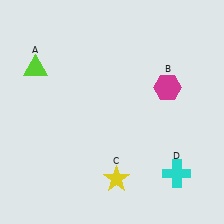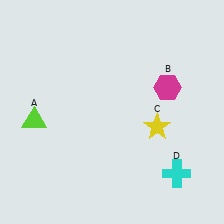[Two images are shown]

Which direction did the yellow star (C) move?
The yellow star (C) moved up.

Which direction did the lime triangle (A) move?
The lime triangle (A) moved down.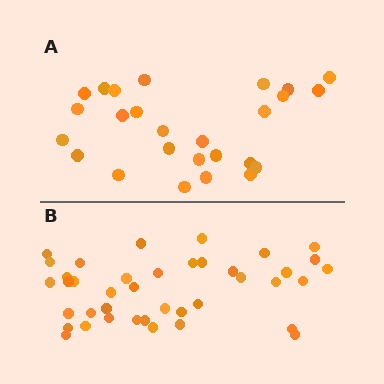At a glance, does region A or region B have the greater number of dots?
Region B (the bottom region) has more dots.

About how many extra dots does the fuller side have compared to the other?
Region B has approximately 15 more dots than region A.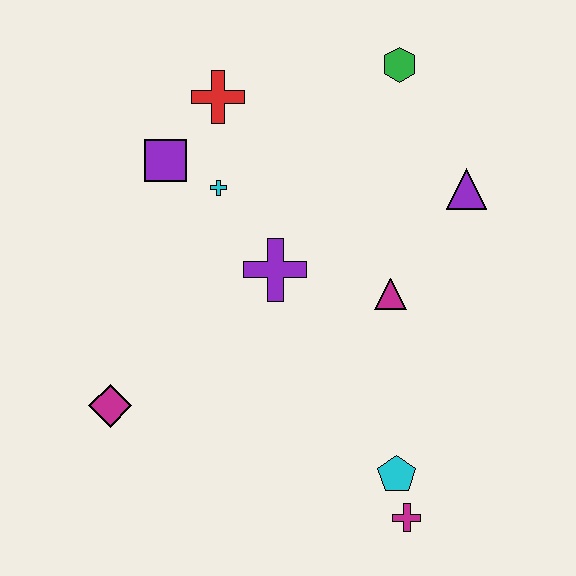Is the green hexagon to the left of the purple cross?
No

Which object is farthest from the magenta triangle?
The magenta diamond is farthest from the magenta triangle.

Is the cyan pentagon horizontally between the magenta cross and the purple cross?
Yes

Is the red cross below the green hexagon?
Yes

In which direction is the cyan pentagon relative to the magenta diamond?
The cyan pentagon is to the right of the magenta diamond.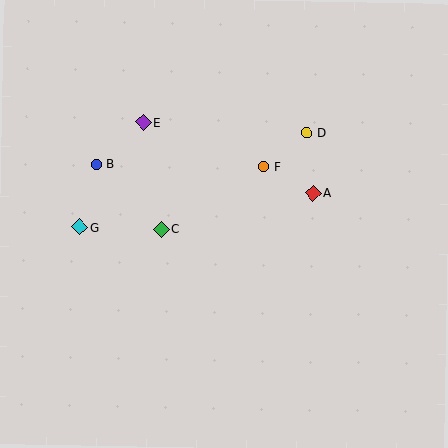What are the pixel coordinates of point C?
Point C is at (161, 229).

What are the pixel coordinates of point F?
Point F is at (264, 167).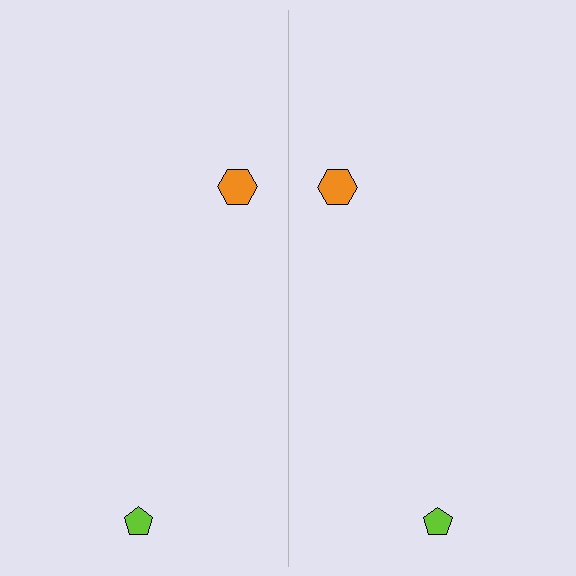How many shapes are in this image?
There are 4 shapes in this image.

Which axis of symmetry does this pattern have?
The pattern has a vertical axis of symmetry running through the center of the image.